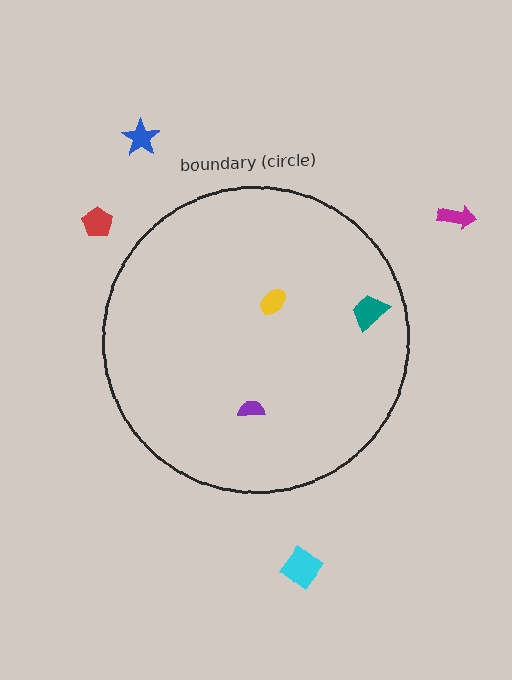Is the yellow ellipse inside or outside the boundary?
Inside.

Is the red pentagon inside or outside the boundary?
Outside.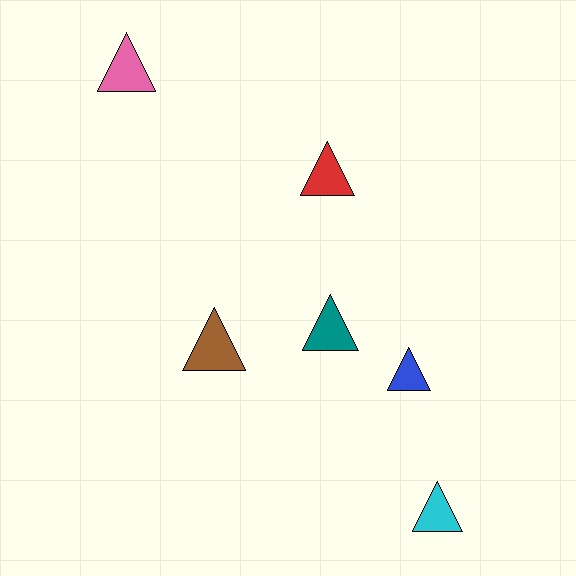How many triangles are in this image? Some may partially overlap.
There are 6 triangles.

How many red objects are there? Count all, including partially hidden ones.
There is 1 red object.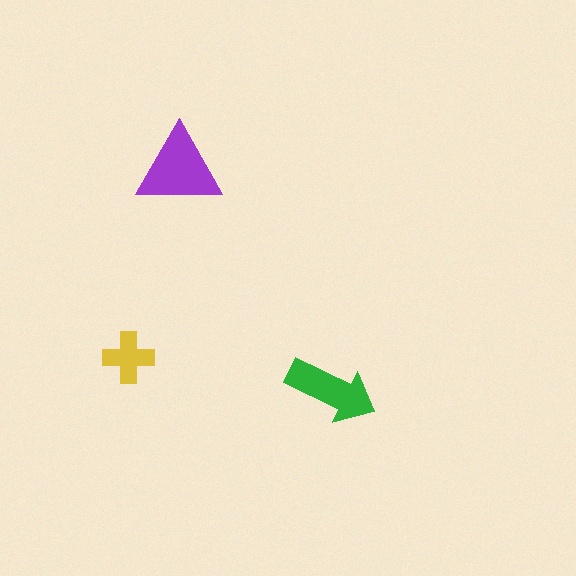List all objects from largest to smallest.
The purple triangle, the green arrow, the yellow cross.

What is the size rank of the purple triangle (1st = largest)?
1st.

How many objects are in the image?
There are 3 objects in the image.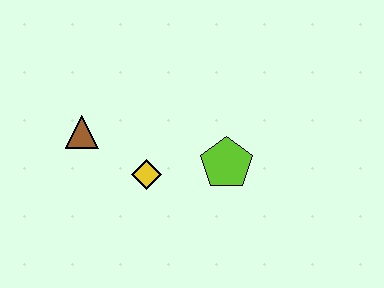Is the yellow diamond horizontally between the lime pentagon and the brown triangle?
Yes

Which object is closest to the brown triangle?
The yellow diamond is closest to the brown triangle.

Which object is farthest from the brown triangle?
The lime pentagon is farthest from the brown triangle.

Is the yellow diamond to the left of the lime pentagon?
Yes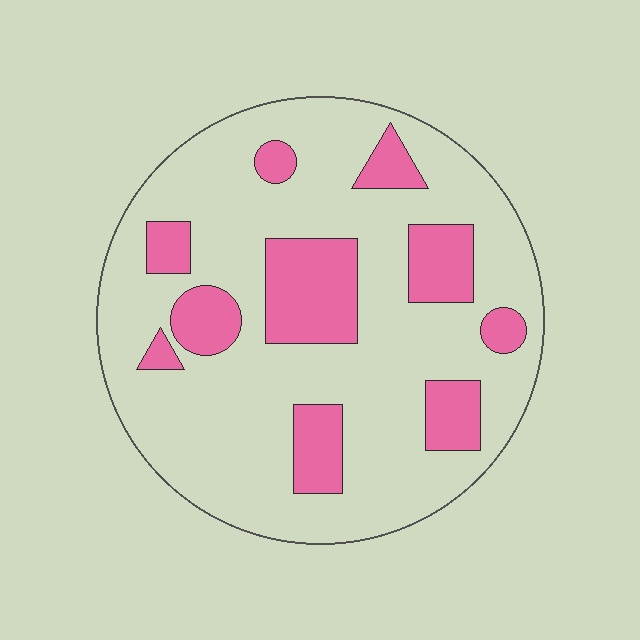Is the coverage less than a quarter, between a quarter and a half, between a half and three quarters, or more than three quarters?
Less than a quarter.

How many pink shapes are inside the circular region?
10.